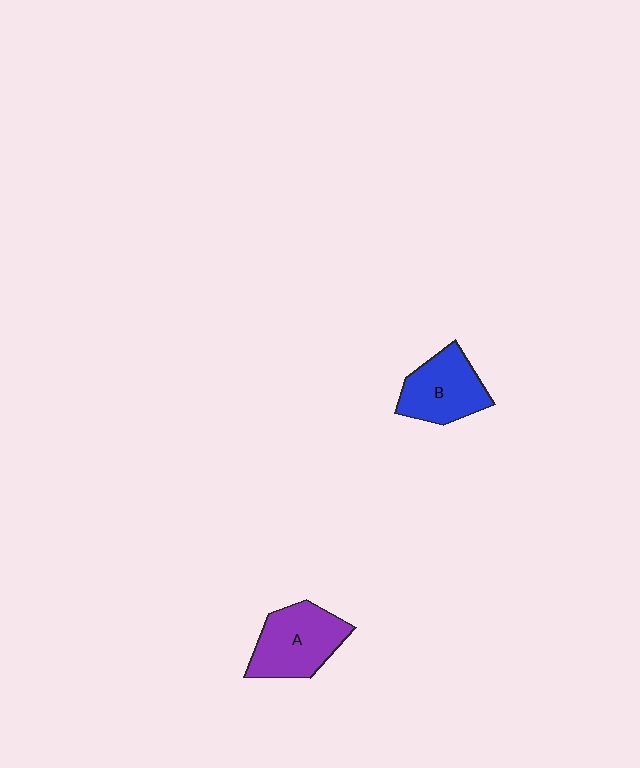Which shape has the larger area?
Shape A (purple).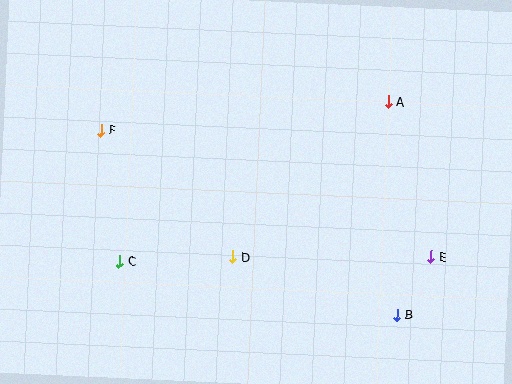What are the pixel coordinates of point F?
Point F is at (101, 130).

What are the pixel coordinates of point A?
Point A is at (388, 102).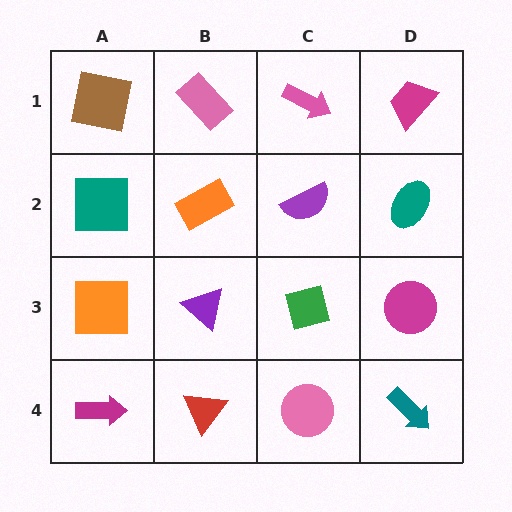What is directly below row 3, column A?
A magenta arrow.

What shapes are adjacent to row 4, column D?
A magenta circle (row 3, column D), a pink circle (row 4, column C).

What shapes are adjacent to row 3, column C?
A purple semicircle (row 2, column C), a pink circle (row 4, column C), a purple triangle (row 3, column B), a magenta circle (row 3, column D).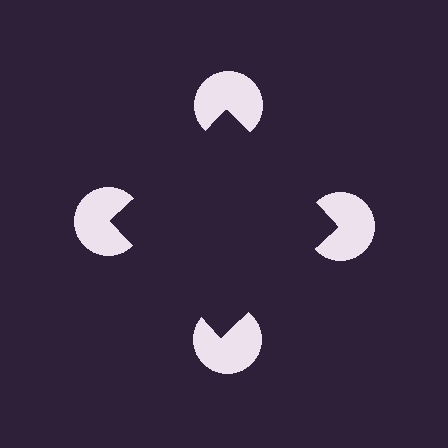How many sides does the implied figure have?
4 sides.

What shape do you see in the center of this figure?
An illusory square — its edges are inferred from the aligned wedge cuts in the pac-man discs, not physically drawn.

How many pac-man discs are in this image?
There are 4 — one at each vertex of the illusory square.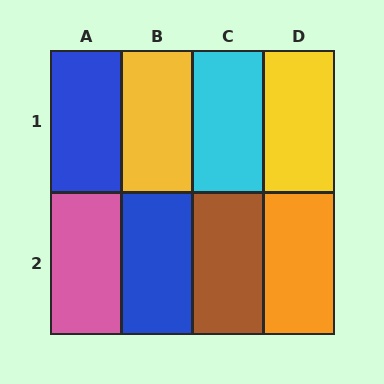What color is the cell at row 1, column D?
Yellow.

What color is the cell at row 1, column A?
Blue.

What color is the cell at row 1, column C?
Cyan.